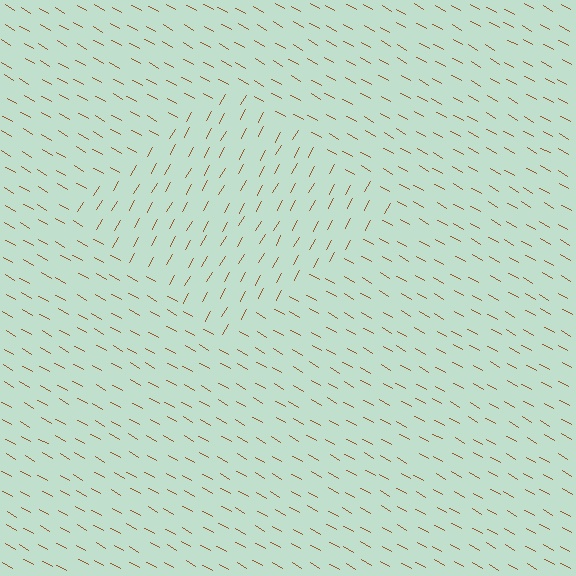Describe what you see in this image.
The image is filled with small brown line segments. A diamond region in the image has lines oriented differently from the surrounding lines, creating a visible texture boundary.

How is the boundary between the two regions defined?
The boundary is defined purely by a change in line orientation (approximately 90 degrees difference). All lines are the same color and thickness.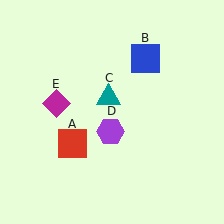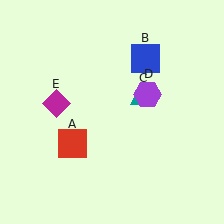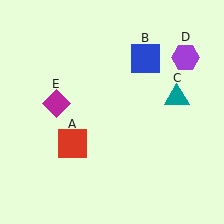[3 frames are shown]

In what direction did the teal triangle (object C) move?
The teal triangle (object C) moved right.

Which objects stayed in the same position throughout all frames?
Red square (object A) and blue square (object B) and magenta diamond (object E) remained stationary.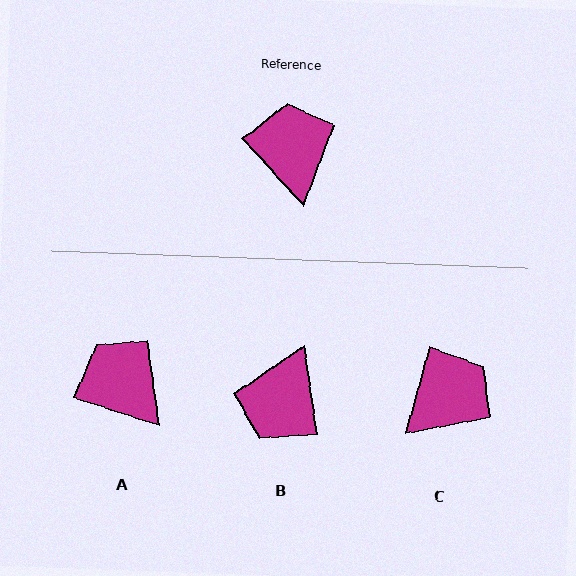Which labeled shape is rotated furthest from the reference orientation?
B, about 145 degrees away.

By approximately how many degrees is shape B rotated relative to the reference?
Approximately 145 degrees counter-clockwise.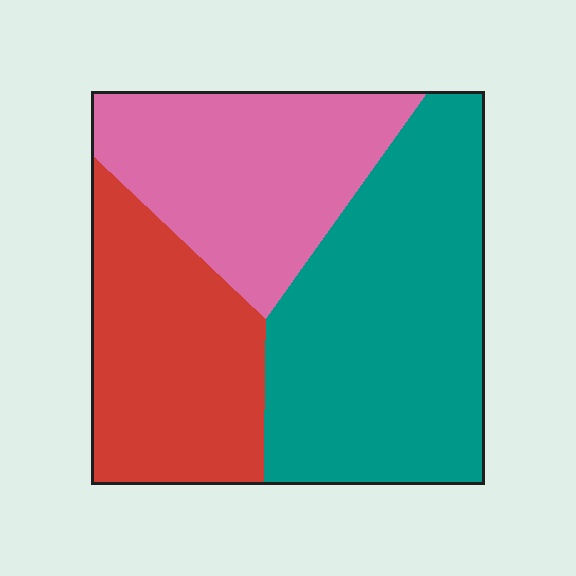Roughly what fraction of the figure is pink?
Pink covers 28% of the figure.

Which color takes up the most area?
Teal, at roughly 45%.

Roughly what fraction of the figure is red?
Red covers 28% of the figure.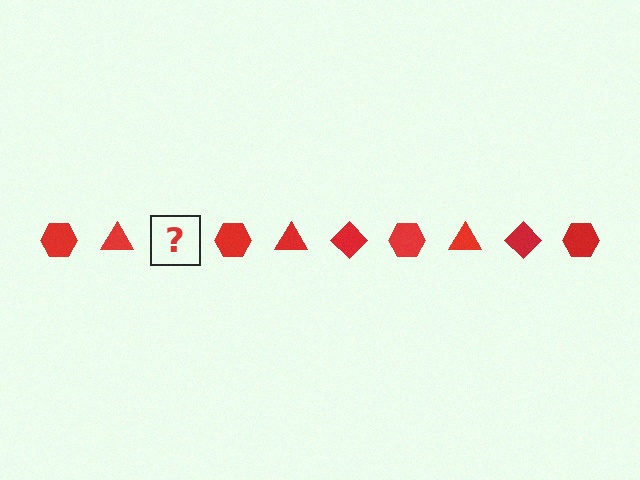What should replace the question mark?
The question mark should be replaced with a red diamond.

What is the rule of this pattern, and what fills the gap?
The rule is that the pattern cycles through hexagon, triangle, diamond shapes in red. The gap should be filled with a red diamond.